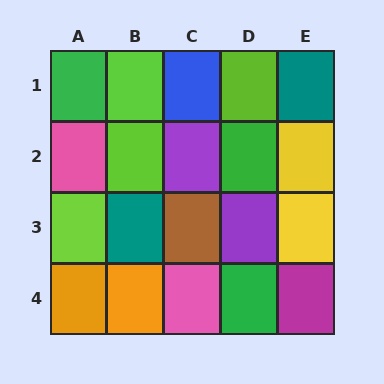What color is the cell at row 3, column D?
Purple.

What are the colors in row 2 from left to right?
Pink, lime, purple, green, yellow.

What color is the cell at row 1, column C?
Blue.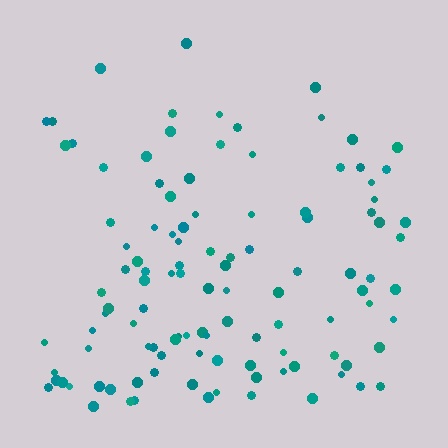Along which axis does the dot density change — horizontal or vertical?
Vertical.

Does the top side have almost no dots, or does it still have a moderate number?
Still a moderate number, just noticeably fewer than the bottom.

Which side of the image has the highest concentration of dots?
The bottom.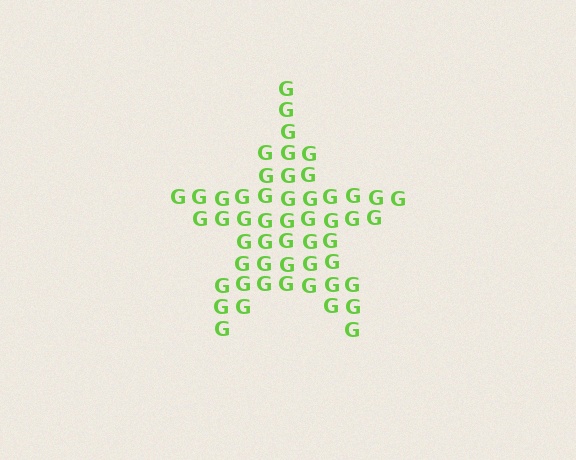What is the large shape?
The large shape is a star.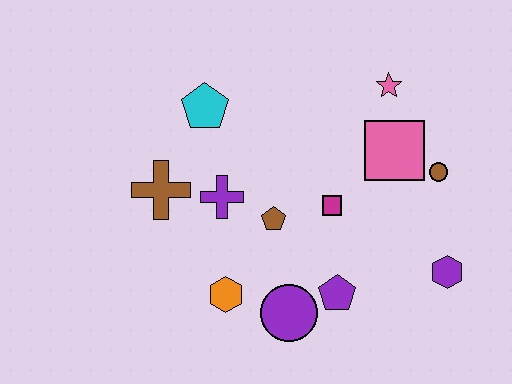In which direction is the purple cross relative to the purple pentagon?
The purple cross is to the left of the purple pentagon.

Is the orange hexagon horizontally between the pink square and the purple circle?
No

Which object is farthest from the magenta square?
The brown cross is farthest from the magenta square.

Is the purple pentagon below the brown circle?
Yes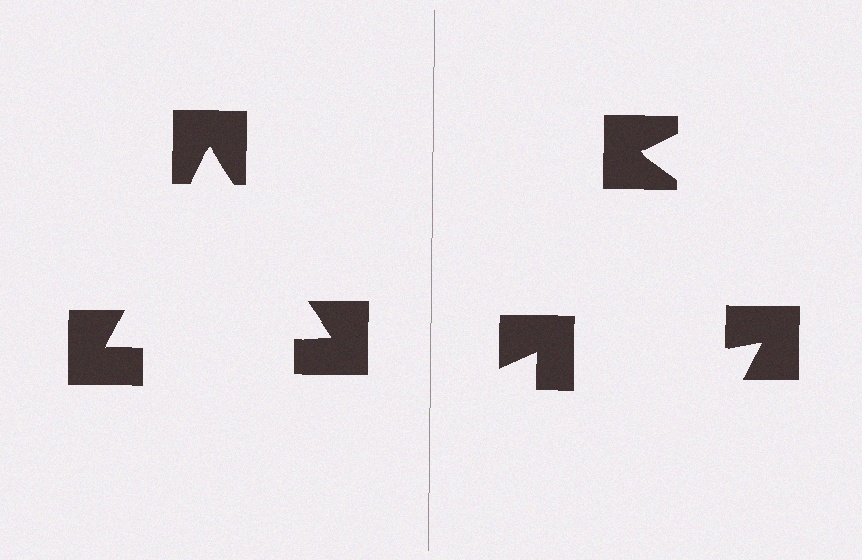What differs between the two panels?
The notched squares are positioned identically on both sides; only the wedge orientations differ. On the left they align to a triangle; on the right they are misaligned.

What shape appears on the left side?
An illusory triangle.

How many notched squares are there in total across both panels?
6 — 3 on each side.